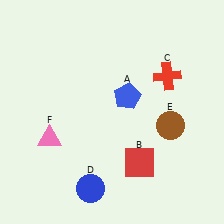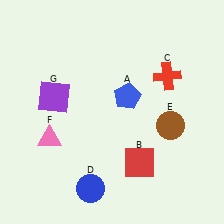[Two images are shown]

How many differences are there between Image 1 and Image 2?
There is 1 difference between the two images.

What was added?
A purple square (G) was added in Image 2.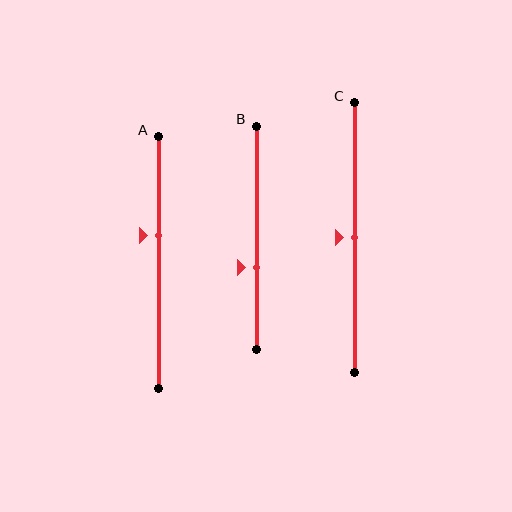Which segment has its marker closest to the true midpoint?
Segment C has its marker closest to the true midpoint.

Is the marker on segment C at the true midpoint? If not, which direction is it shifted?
Yes, the marker on segment C is at the true midpoint.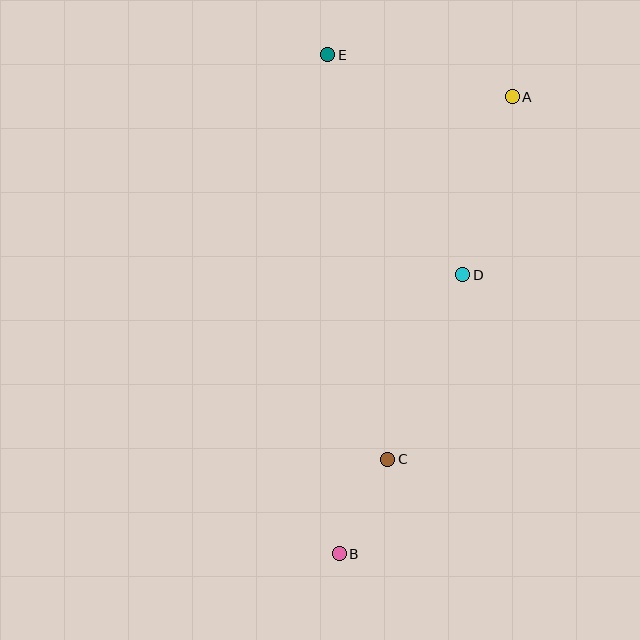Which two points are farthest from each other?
Points B and E are farthest from each other.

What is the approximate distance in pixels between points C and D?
The distance between C and D is approximately 199 pixels.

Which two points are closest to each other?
Points B and C are closest to each other.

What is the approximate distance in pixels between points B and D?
The distance between B and D is approximately 305 pixels.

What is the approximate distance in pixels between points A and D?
The distance between A and D is approximately 185 pixels.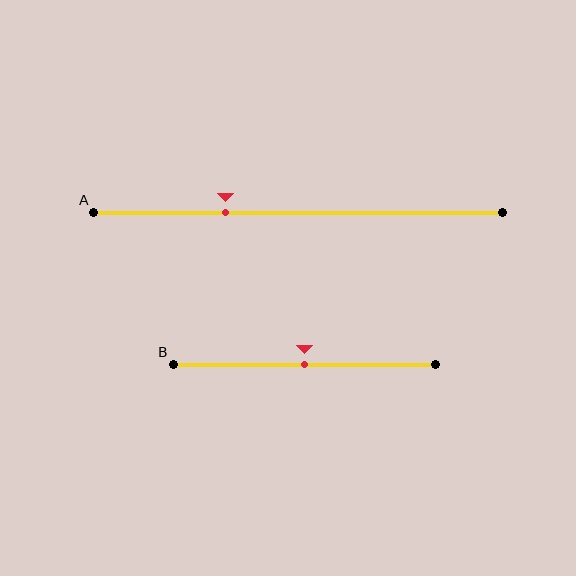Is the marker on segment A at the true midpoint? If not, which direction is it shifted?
No, the marker on segment A is shifted to the left by about 18% of the segment length.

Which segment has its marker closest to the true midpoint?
Segment B has its marker closest to the true midpoint.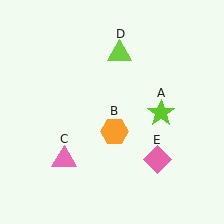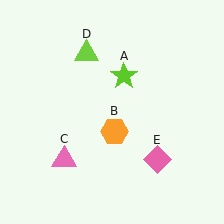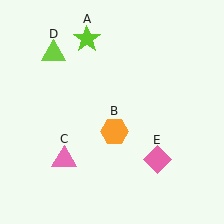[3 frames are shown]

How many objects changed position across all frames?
2 objects changed position: lime star (object A), lime triangle (object D).